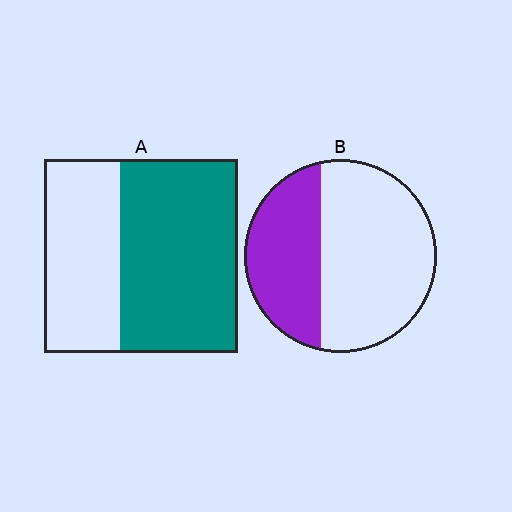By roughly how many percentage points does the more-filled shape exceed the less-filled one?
By roughly 25 percentage points (A over B).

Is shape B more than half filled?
No.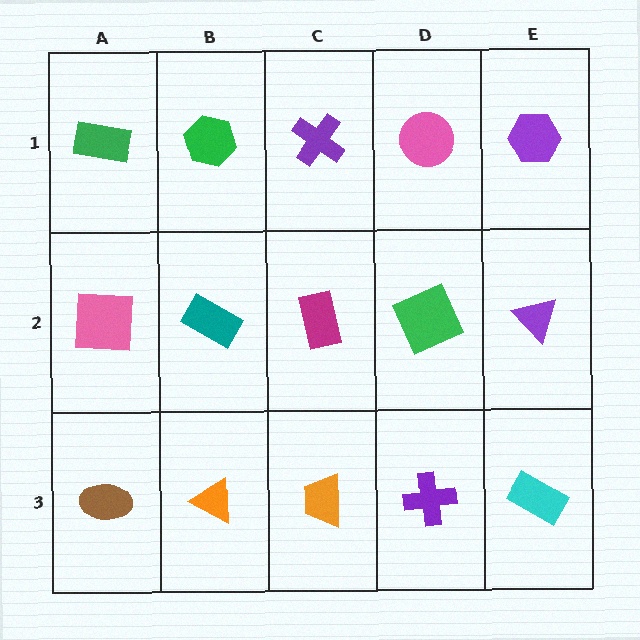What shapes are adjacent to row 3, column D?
A green square (row 2, column D), an orange trapezoid (row 3, column C), a cyan rectangle (row 3, column E).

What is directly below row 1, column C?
A magenta rectangle.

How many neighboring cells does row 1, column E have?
2.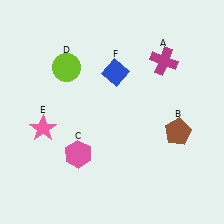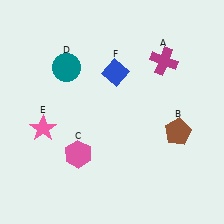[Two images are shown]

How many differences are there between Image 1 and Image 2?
There is 1 difference between the two images.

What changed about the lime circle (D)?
In Image 1, D is lime. In Image 2, it changed to teal.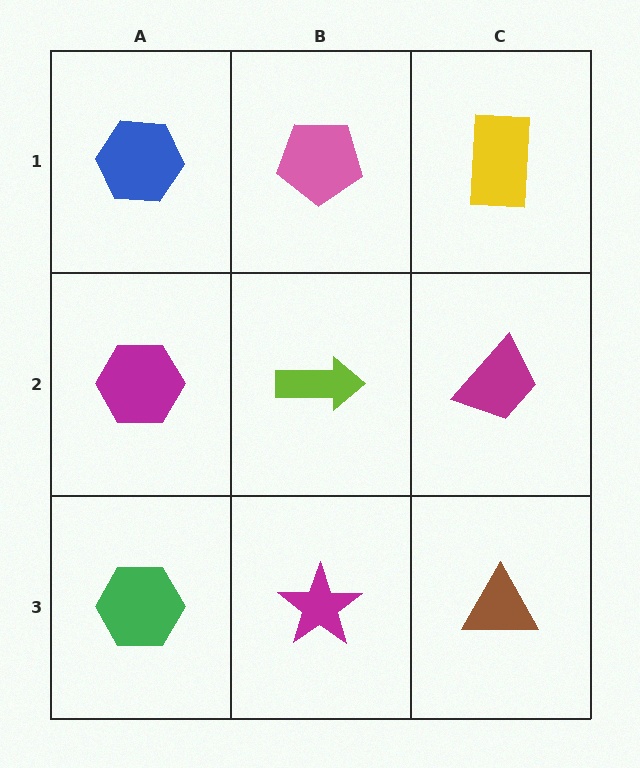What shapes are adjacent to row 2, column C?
A yellow rectangle (row 1, column C), a brown triangle (row 3, column C), a lime arrow (row 2, column B).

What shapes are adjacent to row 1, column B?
A lime arrow (row 2, column B), a blue hexagon (row 1, column A), a yellow rectangle (row 1, column C).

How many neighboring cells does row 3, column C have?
2.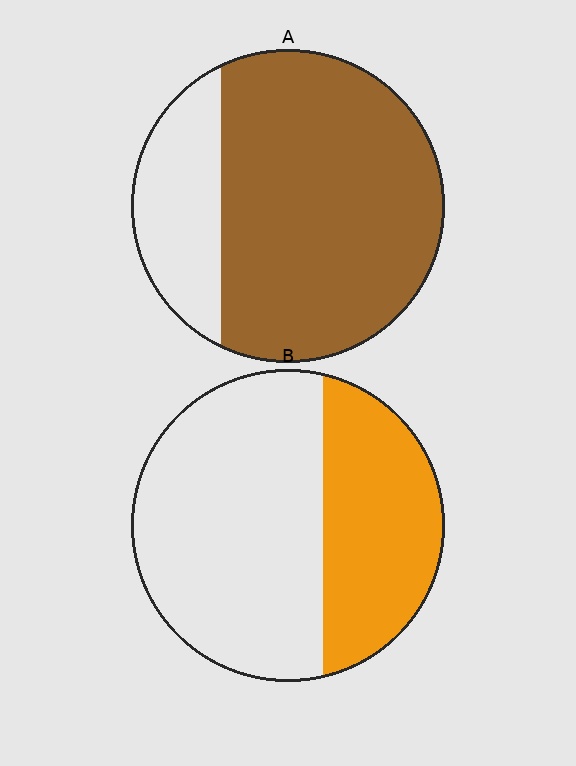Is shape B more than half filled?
No.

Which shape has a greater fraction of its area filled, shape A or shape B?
Shape A.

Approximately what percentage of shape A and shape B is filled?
A is approximately 75% and B is approximately 35%.